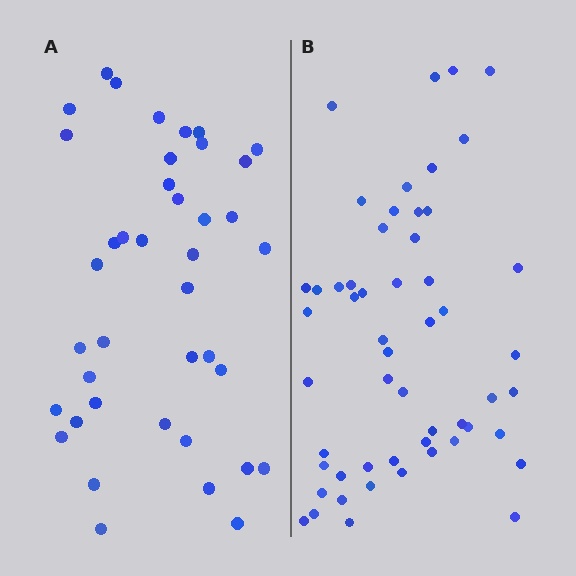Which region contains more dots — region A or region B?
Region B (the right region) has more dots.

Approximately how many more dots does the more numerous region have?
Region B has approximately 15 more dots than region A.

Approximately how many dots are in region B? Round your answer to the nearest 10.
About 50 dots. (The exact count is 54, which rounds to 50.)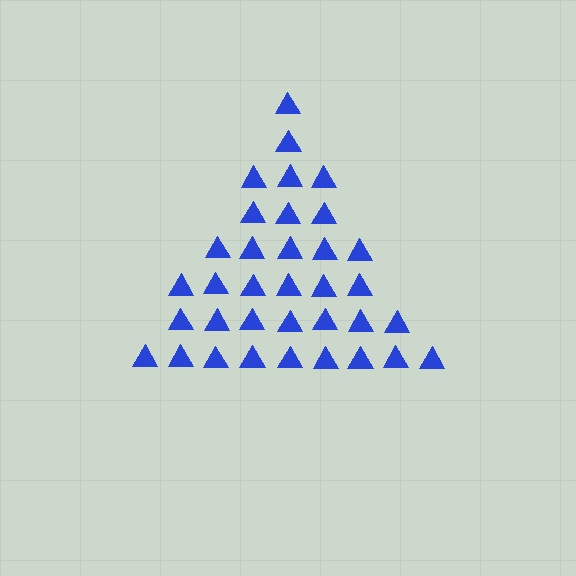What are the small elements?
The small elements are triangles.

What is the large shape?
The large shape is a triangle.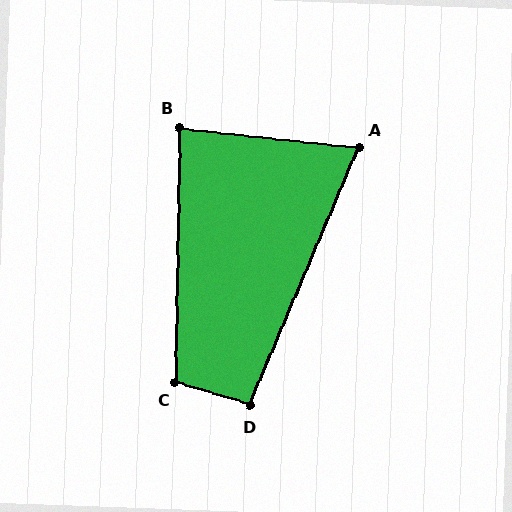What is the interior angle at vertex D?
Approximately 96 degrees (obtuse).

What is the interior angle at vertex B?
Approximately 84 degrees (acute).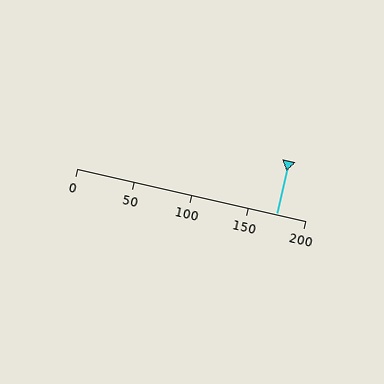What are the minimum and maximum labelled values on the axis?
The axis runs from 0 to 200.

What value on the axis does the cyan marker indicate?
The marker indicates approximately 175.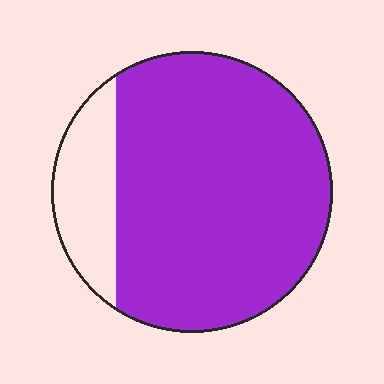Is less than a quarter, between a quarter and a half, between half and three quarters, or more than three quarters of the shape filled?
More than three quarters.